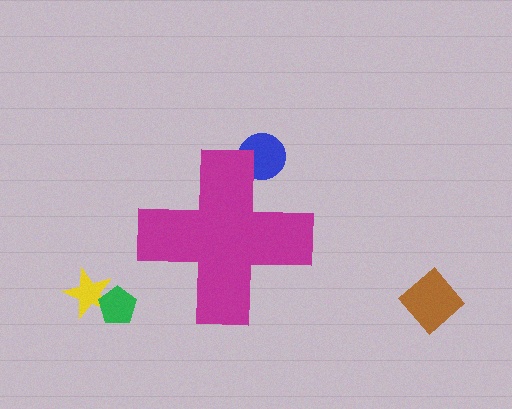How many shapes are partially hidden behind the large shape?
1 shape is partially hidden.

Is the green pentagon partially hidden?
No, the green pentagon is fully visible.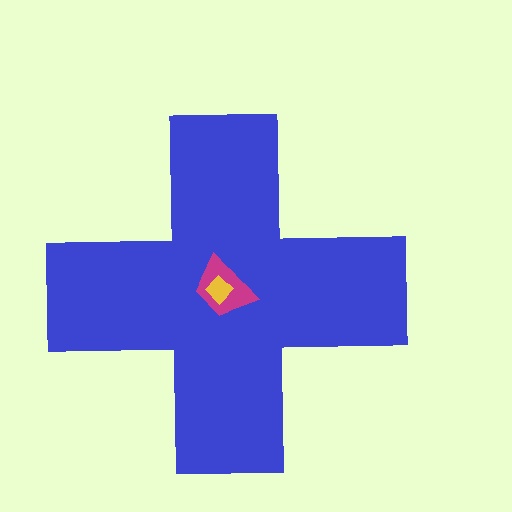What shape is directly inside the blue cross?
The magenta trapezoid.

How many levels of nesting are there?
3.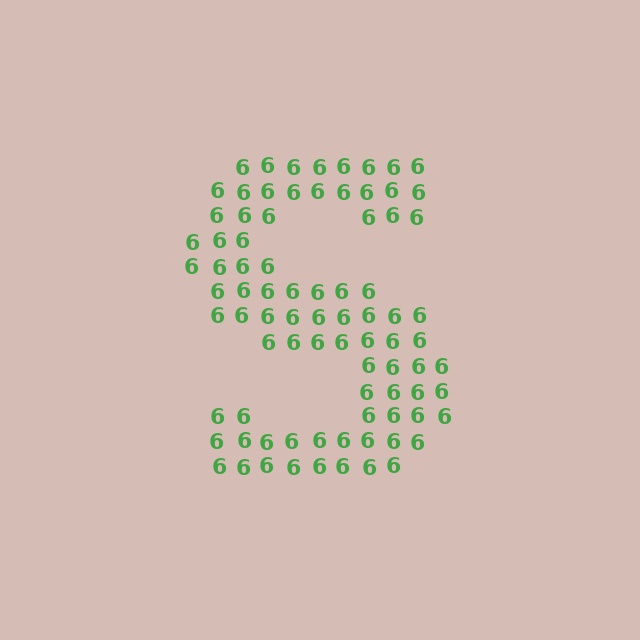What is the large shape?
The large shape is the letter S.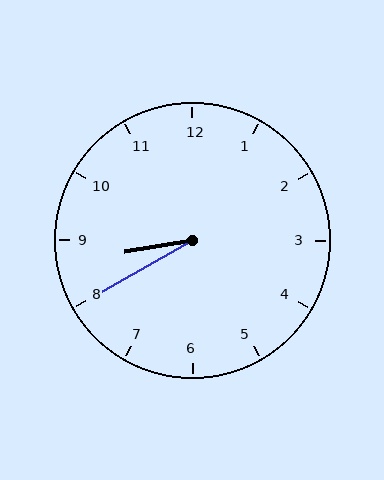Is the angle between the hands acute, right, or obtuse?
It is acute.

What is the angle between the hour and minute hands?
Approximately 20 degrees.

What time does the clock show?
8:40.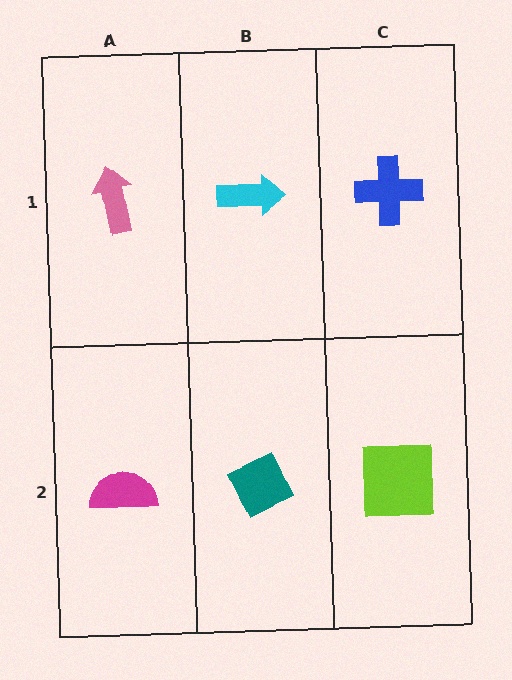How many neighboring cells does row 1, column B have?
3.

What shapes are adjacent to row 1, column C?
A lime square (row 2, column C), a cyan arrow (row 1, column B).